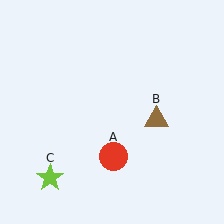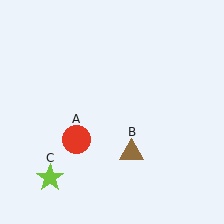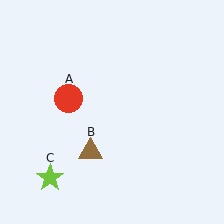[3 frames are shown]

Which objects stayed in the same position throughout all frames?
Lime star (object C) remained stationary.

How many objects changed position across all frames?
2 objects changed position: red circle (object A), brown triangle (object B).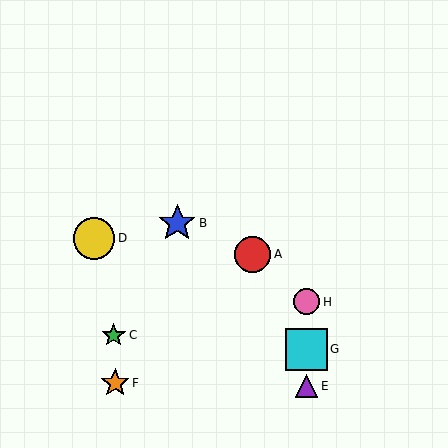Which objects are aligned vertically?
Objects E, G, H are aligned vertically.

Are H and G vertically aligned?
Yes, both are at x≈307.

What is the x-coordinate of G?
Object G is at x≈307.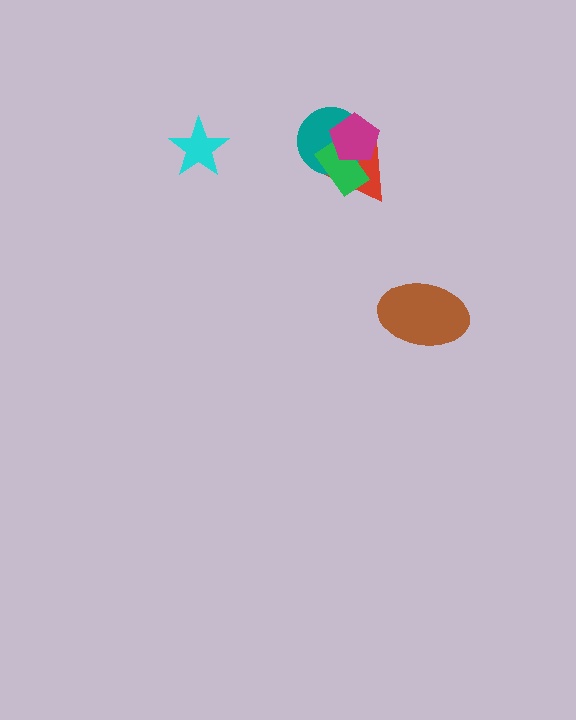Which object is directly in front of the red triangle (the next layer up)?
The teal circle is directly in front of the red triangle.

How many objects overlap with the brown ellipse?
0 objects overlap with the brown ellipse.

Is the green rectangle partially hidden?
Yes, it is partially covered by another shape.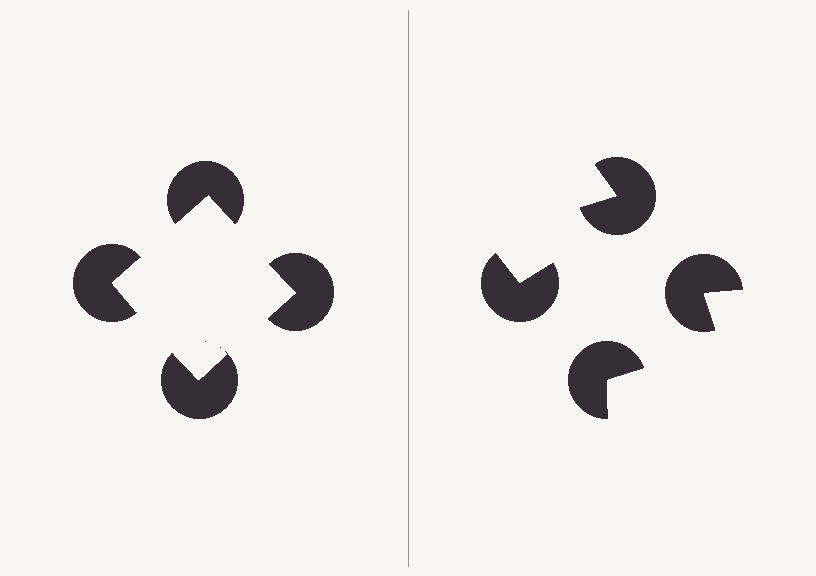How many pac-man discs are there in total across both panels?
8 — 4 on each side.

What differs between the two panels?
The pac-man discs are positioned identically on both sides; only the wedge orientations differ. On the left they align to a square; on the right they are misaligned.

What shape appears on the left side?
An illusory square.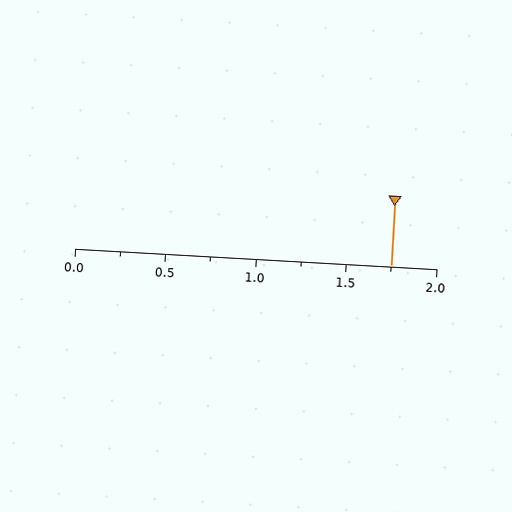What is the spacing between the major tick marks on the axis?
The major ticks are spaced 0.5 apart.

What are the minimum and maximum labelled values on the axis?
The axis runs from 0.0 to 2.0.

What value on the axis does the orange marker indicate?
The marker indicates approximately 1.75.